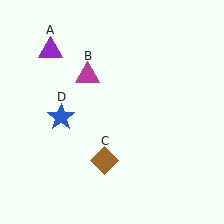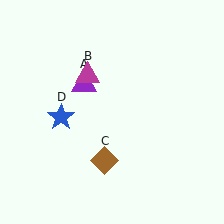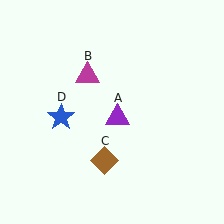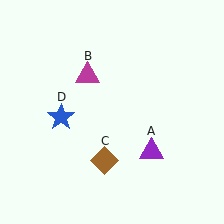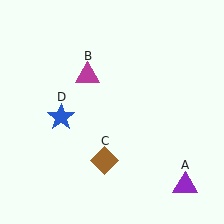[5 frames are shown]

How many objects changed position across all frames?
1 object changed position: purple triangle (object A).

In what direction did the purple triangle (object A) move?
The purple triangle (object A) moved down and to the right.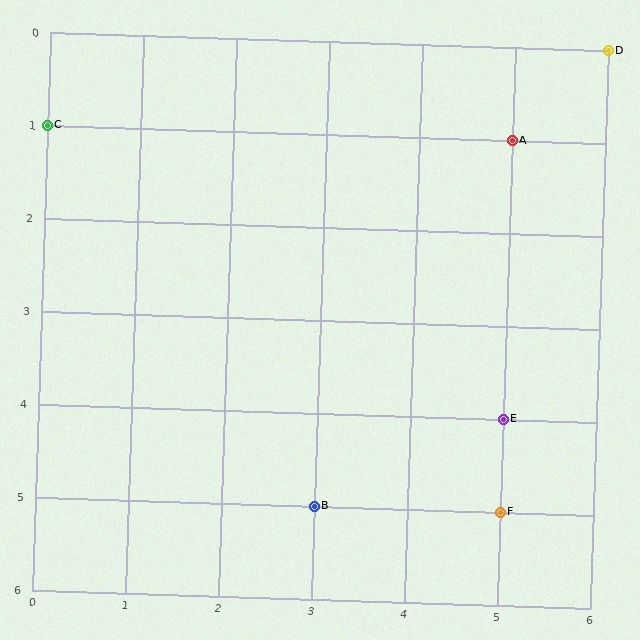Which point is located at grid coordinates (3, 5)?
Point B is at (3, 5).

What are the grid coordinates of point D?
Point D is at grid coordinates (6, 0).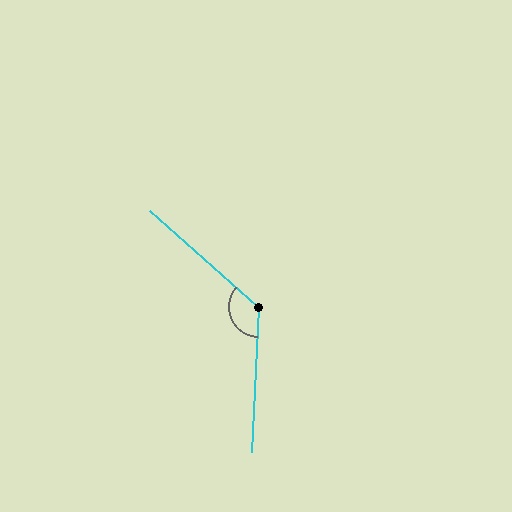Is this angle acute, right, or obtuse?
It is obtuse.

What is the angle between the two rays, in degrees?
Approximately 129 degrees.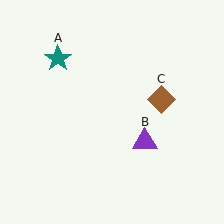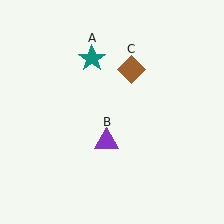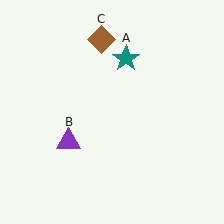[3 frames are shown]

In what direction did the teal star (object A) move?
The teal star (object A) moved right.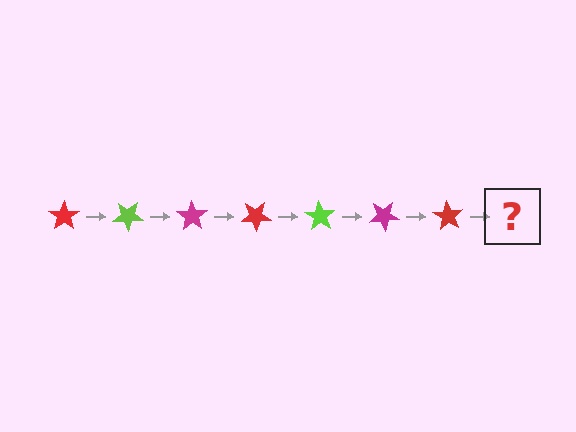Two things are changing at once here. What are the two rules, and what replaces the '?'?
The two rules are that it rotates 35 degrees each step and the color cycles through red, lime, and magenta. The '?' should be a lime star, rotated 245 degrees from the start.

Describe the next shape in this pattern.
It should be a lime star, rotated 245 degrees from the start.